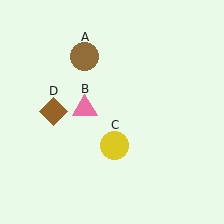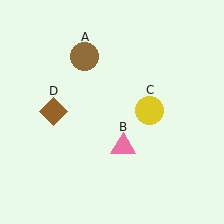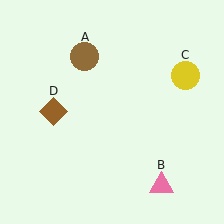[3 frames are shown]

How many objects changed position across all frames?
2 objects changed position: pink triangle (object B), yellow circle (object C).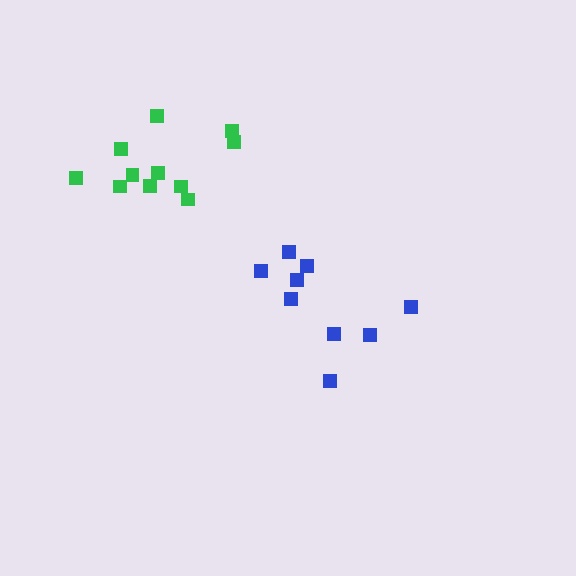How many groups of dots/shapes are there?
There are 2 groups.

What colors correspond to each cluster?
The clusters are colored: green, blue.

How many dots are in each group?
Group 1: 11 dots, Group 2: 9 dots (20 total).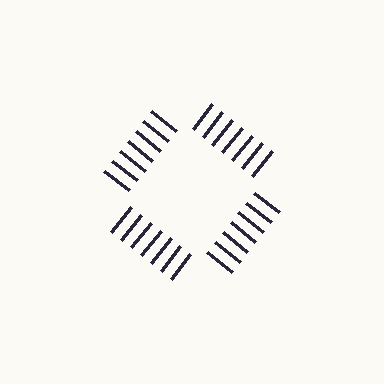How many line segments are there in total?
28 — 7 along each of the 4 edges.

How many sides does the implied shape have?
4 sides — the line-ends trace a square.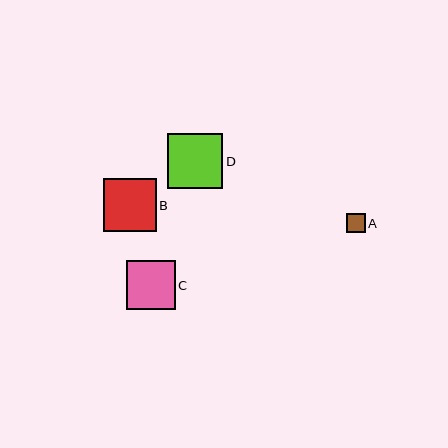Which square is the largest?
Square D is the largest with a size of approximately 55 pixels.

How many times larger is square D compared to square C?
Square D is approximately 1.1 times the size of square C.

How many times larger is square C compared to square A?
Square C is approximately 2.6 times the size of square A.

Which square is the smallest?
Square A is the smallest with a size of approximately 19 pixels.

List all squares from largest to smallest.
From largest to smallest: D, B, C, A.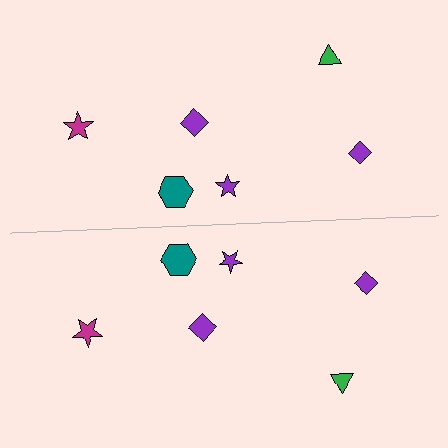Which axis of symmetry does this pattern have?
The pattern has a horizontal axis of symmetry running through the center of the image.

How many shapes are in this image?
There are 12 shapes in this image.